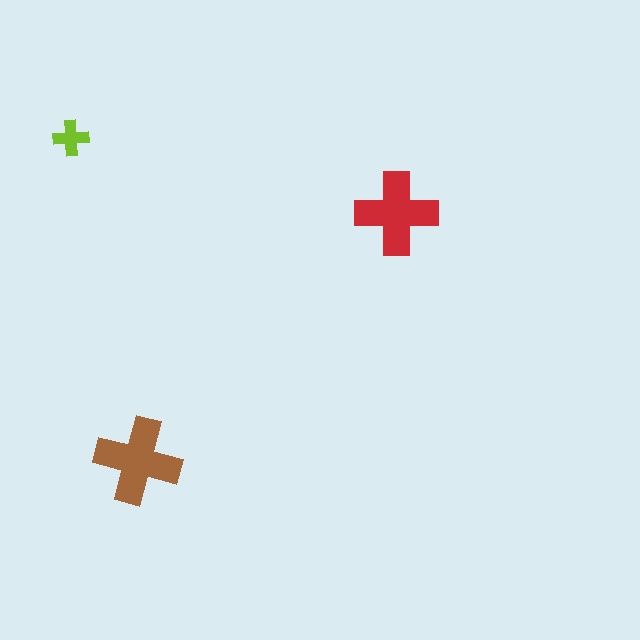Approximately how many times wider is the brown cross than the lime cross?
About 2.5 times wider.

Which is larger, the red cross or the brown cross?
The brown one.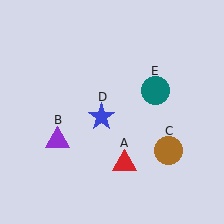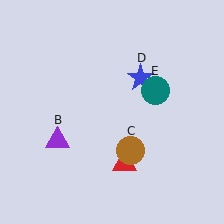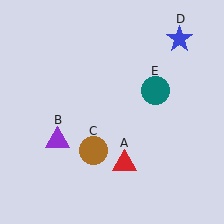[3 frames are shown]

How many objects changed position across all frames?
2 objects changed position: brown circle (object C), blue star (object D).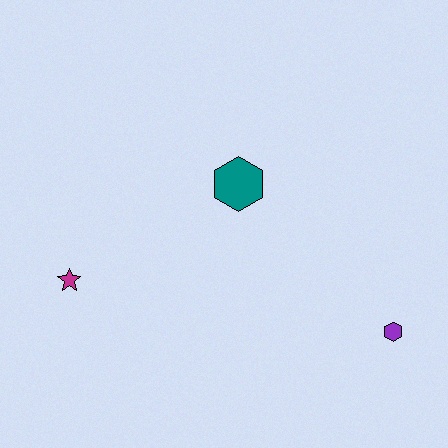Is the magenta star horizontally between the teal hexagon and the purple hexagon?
No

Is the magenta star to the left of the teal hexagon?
Yes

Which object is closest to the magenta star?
The teal hexagon is closest to the magenta star.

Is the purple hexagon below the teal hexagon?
Yes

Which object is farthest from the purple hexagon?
The magenta star is farthest from the purple hexagon.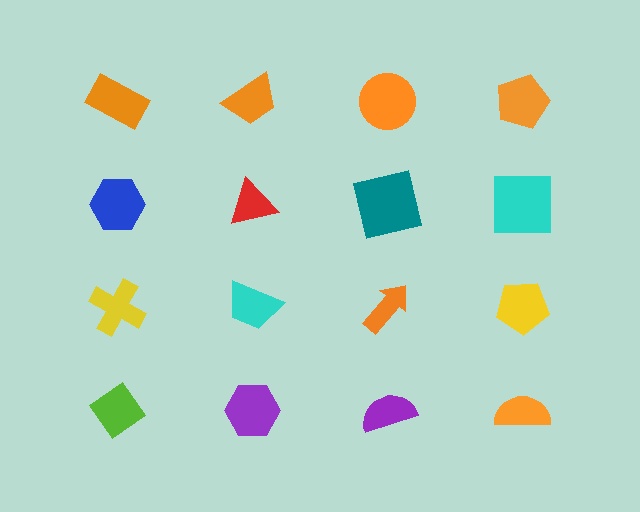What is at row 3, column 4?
A yellow pentagon.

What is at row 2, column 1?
A blue hexagon.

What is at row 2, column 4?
A cyan square.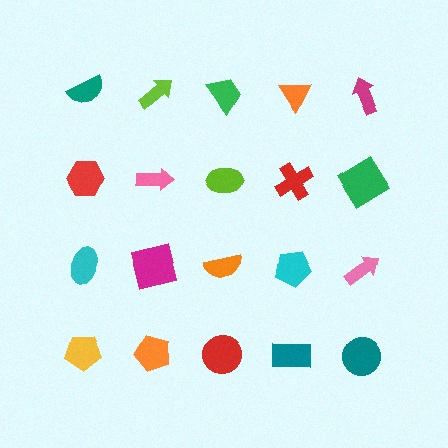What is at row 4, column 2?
An orange pentagon.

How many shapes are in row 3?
5 shapes.